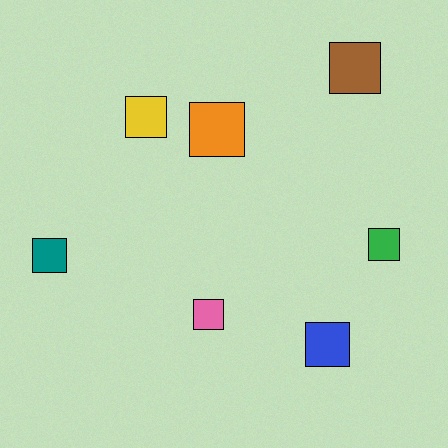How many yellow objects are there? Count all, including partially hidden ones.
There is 1 yellow object.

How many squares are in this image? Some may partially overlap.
There are 7 squares.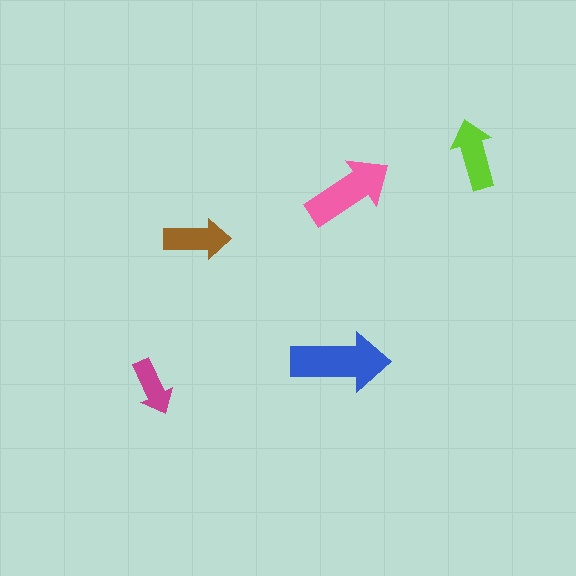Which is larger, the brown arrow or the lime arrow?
The lime one.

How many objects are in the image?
There are 5 objects in the image.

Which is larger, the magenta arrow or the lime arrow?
The lime one.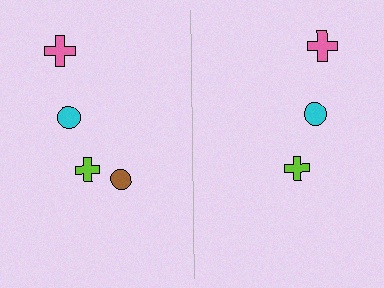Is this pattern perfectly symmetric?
No, the pattern is not perfectly symmetric. A brown circle is missing from the right side.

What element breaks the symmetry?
A brown circle is missing from the right side.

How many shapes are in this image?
There are 7 shapes in this image.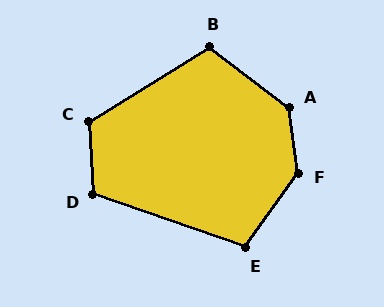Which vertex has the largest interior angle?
F, at approximately 137 degrees.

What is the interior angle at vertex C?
Approximately 119 degrees (obtuse).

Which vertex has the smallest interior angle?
E, at approximately 107 degrees.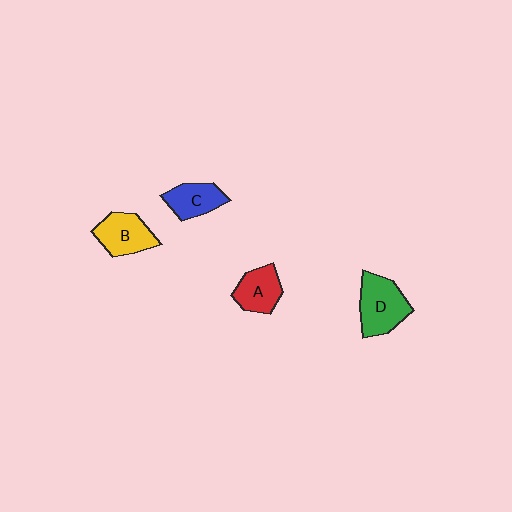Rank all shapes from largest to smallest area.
From largest to smallest: D (green), B (yellow), A (red), C (blue).